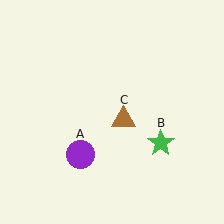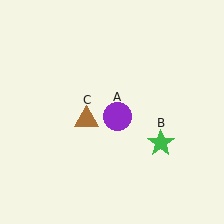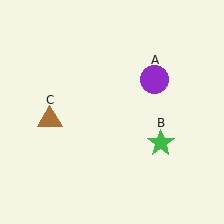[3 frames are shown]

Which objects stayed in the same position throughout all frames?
Green star (object B) remained stationary.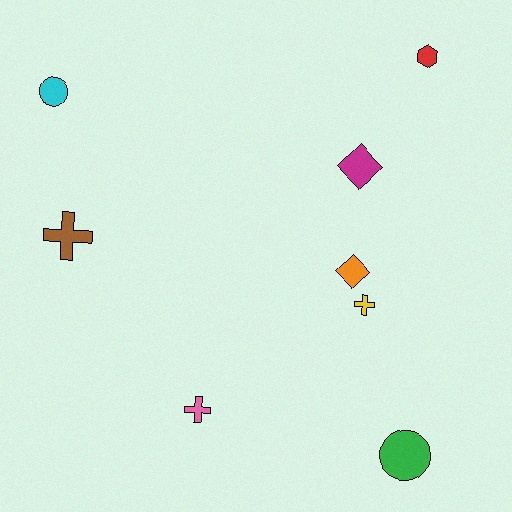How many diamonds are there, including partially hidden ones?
There are 2 diamonds.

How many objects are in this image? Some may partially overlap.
There are 8 objects.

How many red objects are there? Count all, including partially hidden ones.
There is 1 red object.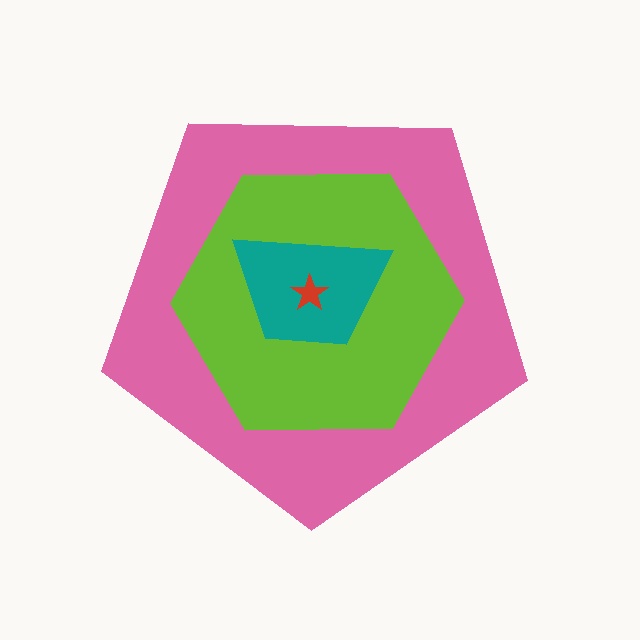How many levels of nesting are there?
4.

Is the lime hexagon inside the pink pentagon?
Yes.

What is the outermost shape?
The pink pentagon.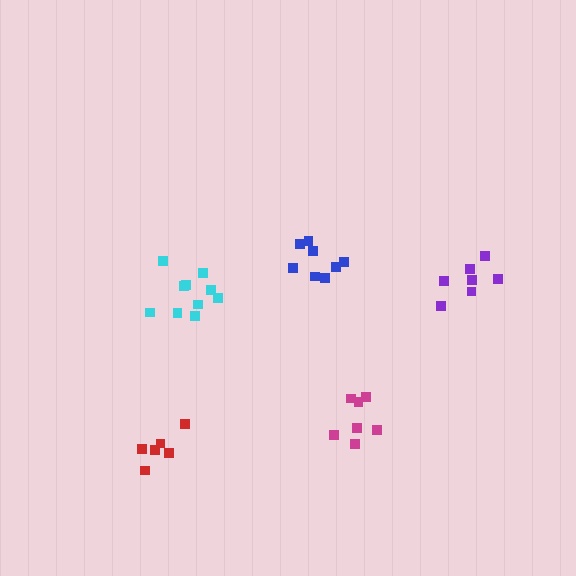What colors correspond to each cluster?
The clusters are colored: magenta, cyan, purple, blue, red.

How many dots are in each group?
Group 1: 7 dots, Group 2: 10 dots, Group 3: 7 dots, Group 4: 8 dots, Group 5: 6 dots (38 total).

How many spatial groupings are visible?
There are 5 spatial groupings.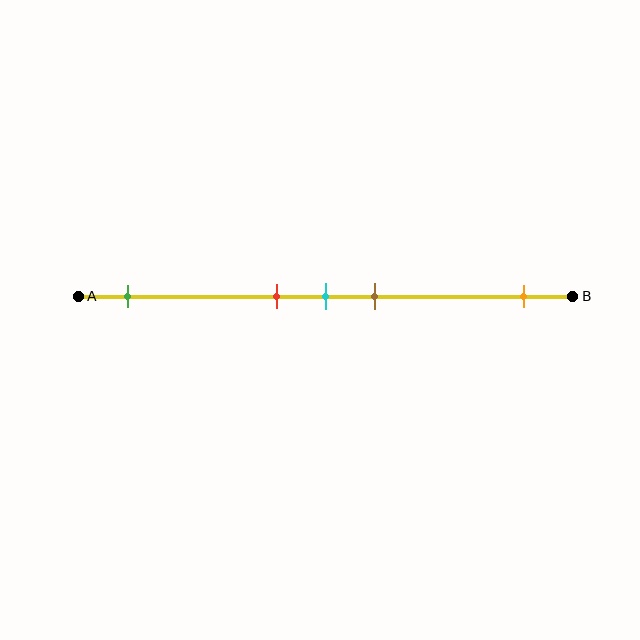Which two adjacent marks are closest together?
The red and cyan marks are the closest adjacent pair.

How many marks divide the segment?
There are 5 marks dividing the segment.